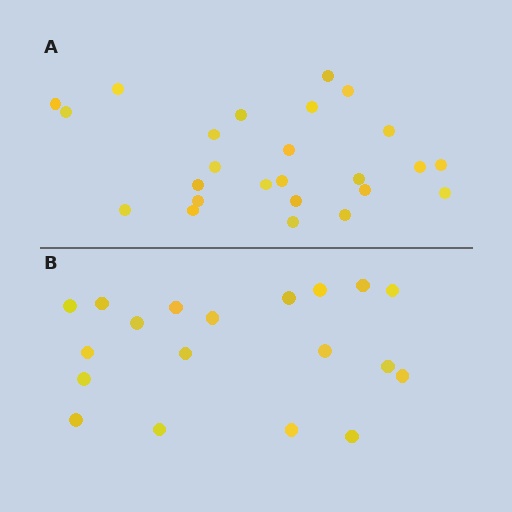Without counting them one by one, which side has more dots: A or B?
Region A (the top region) has more dots.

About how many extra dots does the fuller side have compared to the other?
Region A has about 6 more dots than region B.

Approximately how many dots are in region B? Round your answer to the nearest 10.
About 20 dots. (The exact count is 19, which rounds to 20.)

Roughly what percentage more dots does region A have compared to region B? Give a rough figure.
About 30% more.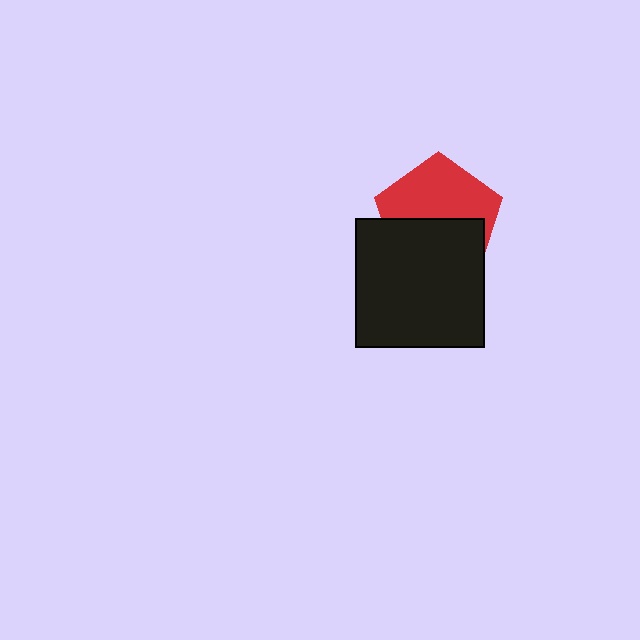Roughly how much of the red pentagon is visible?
About half of it is visible (roughly 52%).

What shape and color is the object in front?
The object in front is a black square.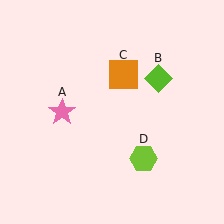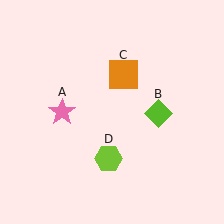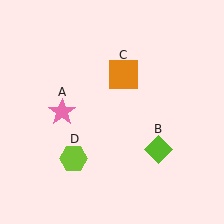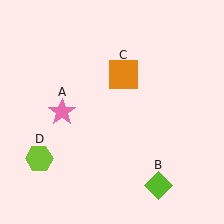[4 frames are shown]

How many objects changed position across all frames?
2 objects changed position: lime diamond (object B), lime hexagon (object D).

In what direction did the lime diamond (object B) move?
The lime diamond (object B) moved down.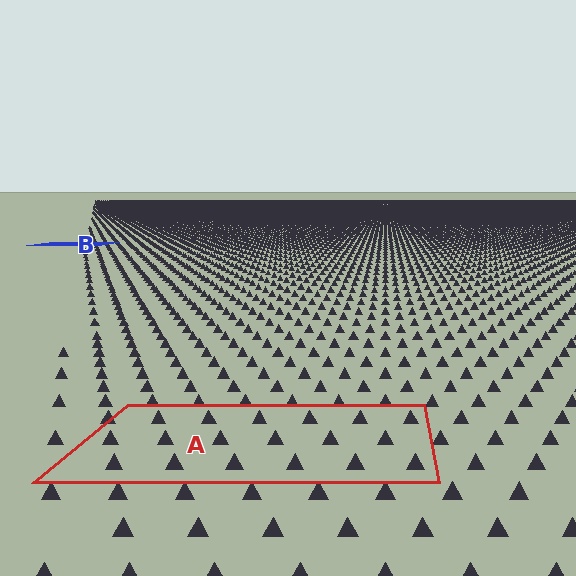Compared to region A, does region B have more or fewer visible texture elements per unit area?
Region B has more texture elements per unit area — they are packed more densely because it is farther away.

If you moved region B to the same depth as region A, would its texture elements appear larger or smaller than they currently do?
They would appear larger. At a closer depth, the same texture elements are projected at a bigger on-screen size.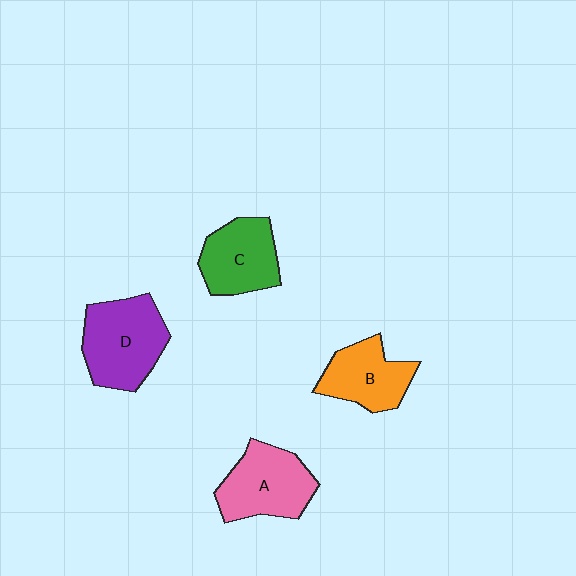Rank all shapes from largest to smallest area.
From largest to smallest: D (purple), A (pink), C (green), B (orange).